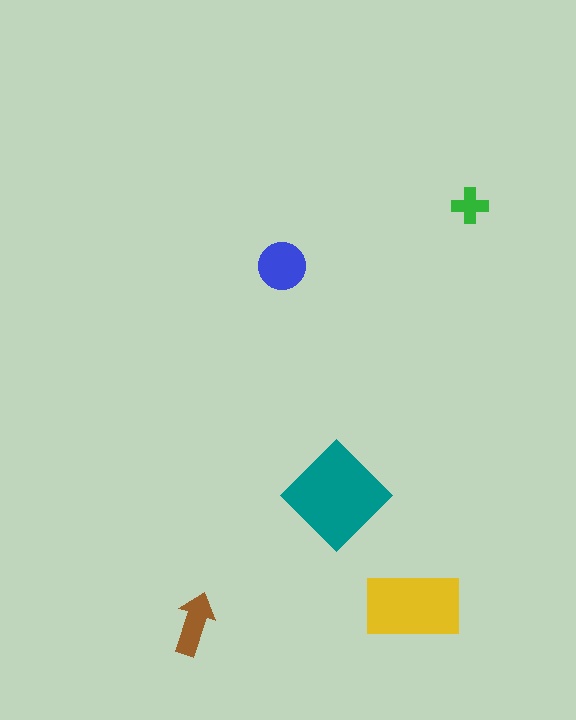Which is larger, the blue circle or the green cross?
The blue circle.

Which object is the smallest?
The green cross.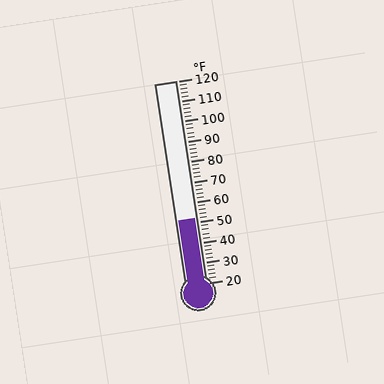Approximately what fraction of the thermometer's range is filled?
The thermometer is filled to approximately 30% of its range.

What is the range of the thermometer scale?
The thermometer scale ranges from 20°F to 120°F.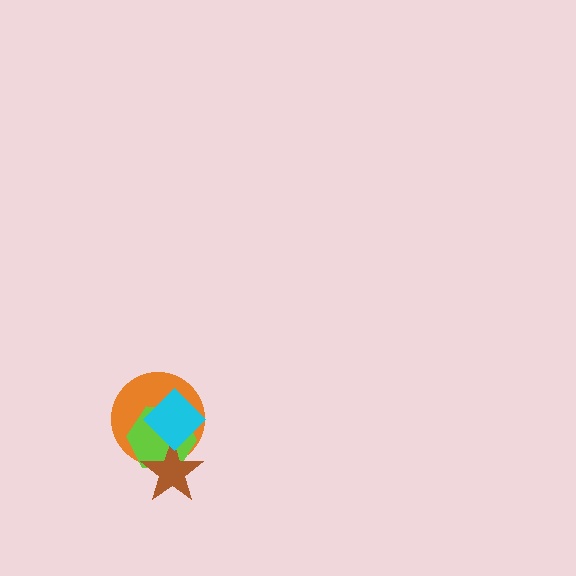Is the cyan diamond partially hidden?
No, no other shape covers it.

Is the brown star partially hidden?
Yes, it is partially covered by another shape.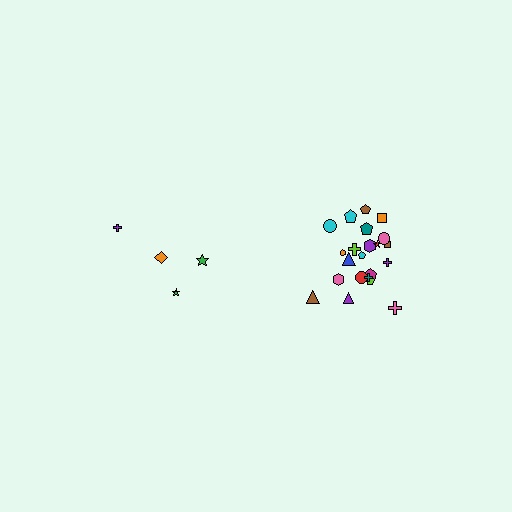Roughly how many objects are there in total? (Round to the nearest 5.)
Roughly 25 objects in total.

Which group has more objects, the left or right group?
The right group.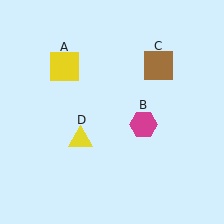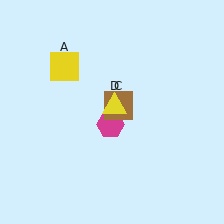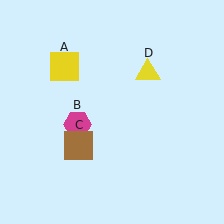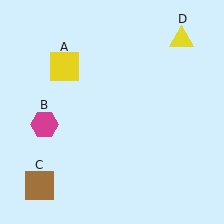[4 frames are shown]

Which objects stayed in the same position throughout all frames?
Yellow square (object A) remained stationary.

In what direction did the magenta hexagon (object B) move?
The magenta hexagon (object B) moved left.